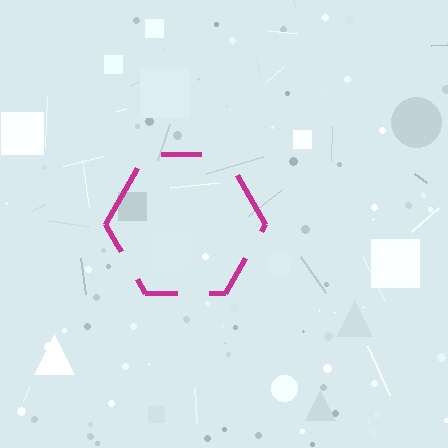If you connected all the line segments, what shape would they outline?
They would outline a hexagon.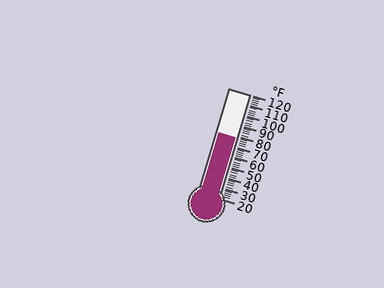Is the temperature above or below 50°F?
The temperature is above 50°F.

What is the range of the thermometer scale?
The thermometer scale ranges from 20°F to 120°F.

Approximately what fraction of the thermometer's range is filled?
The thermometer is filled to approximately 60% of its range.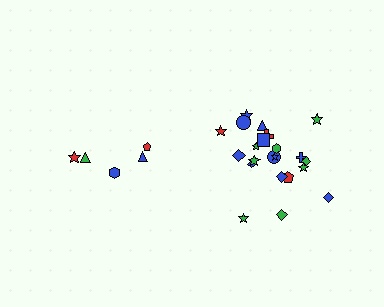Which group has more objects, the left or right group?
The right group.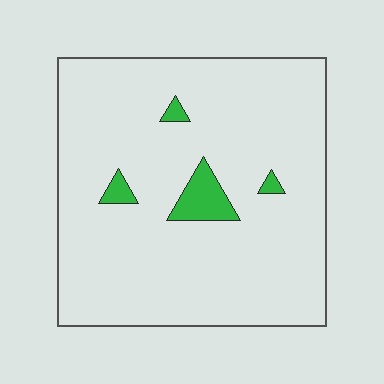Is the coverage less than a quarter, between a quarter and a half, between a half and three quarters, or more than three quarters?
Less than a quarter.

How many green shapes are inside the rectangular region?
4.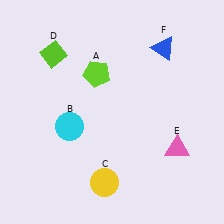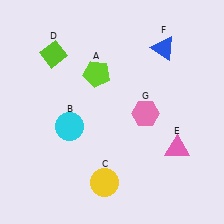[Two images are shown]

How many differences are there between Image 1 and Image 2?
There is 1 difference between the two images.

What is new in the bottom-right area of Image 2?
A pink hexagon (G) was added in the bottom-right area of Image 2.